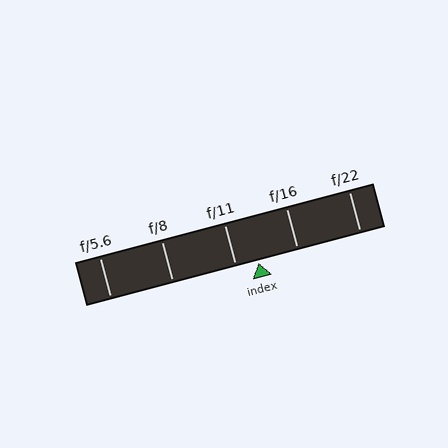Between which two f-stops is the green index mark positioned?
The index mark is between f/11 and f/16.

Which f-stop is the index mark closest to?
The index mark is closest to f/11.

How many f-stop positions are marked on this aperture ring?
There are 5 f-stop positions marked.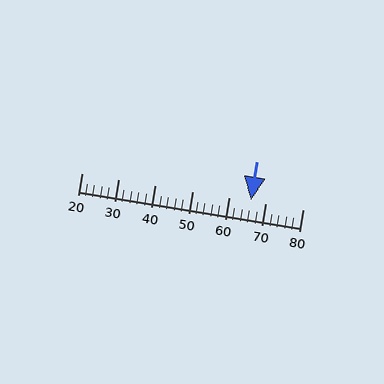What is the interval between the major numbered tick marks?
The major tick marks are spaced 10 units apart.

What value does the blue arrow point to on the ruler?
The blue arrow points to approximately 66.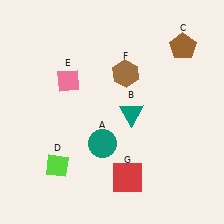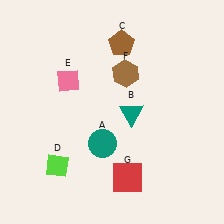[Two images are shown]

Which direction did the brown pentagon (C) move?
The brown pentagon (C) moved left.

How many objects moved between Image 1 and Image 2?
1 object moved between the two images.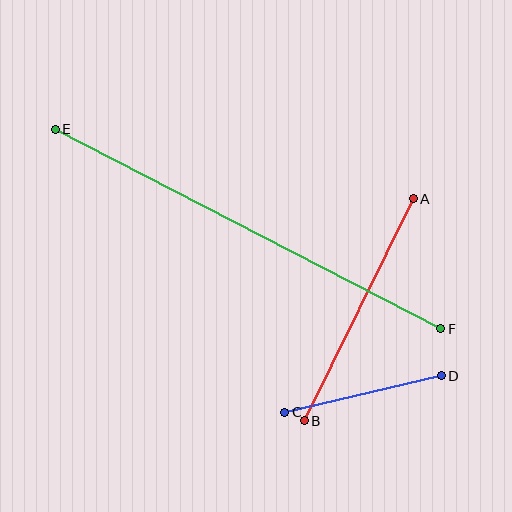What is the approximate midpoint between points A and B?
The midpoint is at approximately (359, 310) pixels.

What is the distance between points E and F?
The distance is approximately 434 pixels.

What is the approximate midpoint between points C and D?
The midpoint is at approximately (363, 394) pixels.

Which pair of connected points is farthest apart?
Points E and F are farthest apart.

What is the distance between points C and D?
The distance is approximately 161 pixels.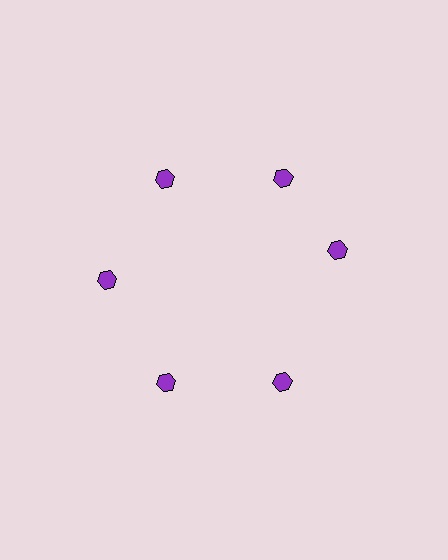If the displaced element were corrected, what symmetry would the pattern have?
It would have 6-fold rotational symmetry — the pattern would map onto itself every 60 degrees.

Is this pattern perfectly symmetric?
No. The 6 purple hexagons are arranged in a ring, but one element near the 3 o'clock position is rotated out of alignment along the ring, breaking the 6-fold rotational symmetry.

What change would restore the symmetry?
The symmetry would be restored by rotating it back into even spacing with its neighbors so that all 6 hexagons sit at equal angles and equal distance from the center.